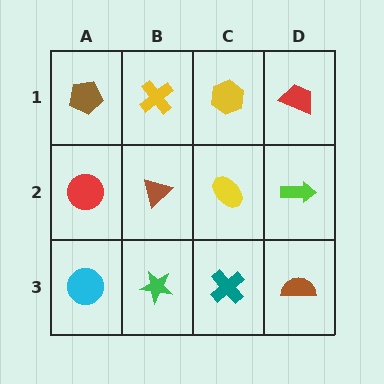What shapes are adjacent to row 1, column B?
A brown triangle (row 2, column B), a brown pentagon (row 1, column A), a yellow hexagon (row 1, column C).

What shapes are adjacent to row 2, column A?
A brown pentagon (row 1, column A), a cyan circle (row 3, column A), a brown triangle (row 2, column B).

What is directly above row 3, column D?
A lime arrow.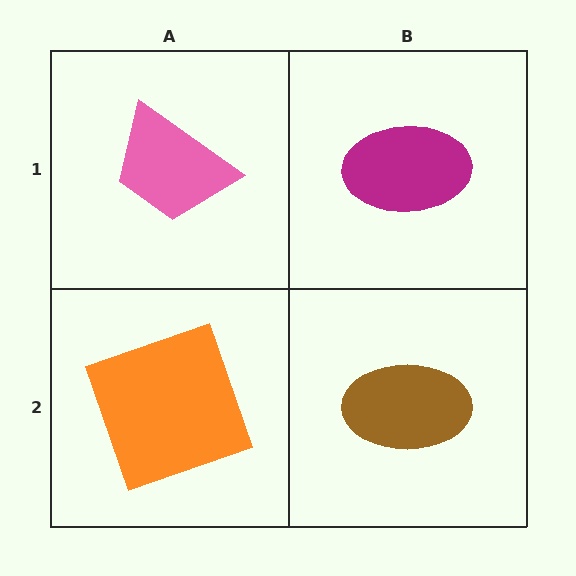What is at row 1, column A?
A pink trapezoid.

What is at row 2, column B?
A brown ellipse.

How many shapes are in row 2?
2 shapes.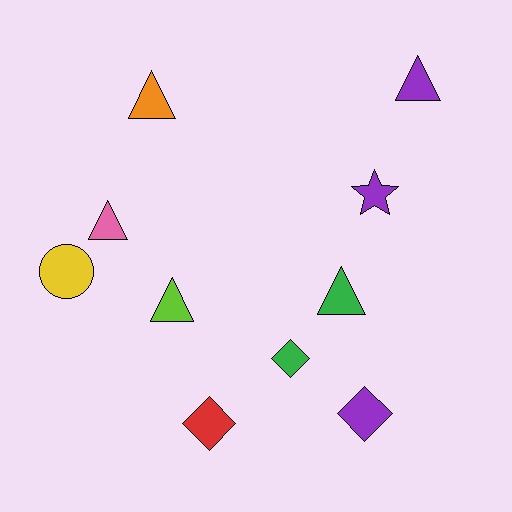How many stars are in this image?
There is 1 star.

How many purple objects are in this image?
There are 3 purple objects.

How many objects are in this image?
There are 10 objects.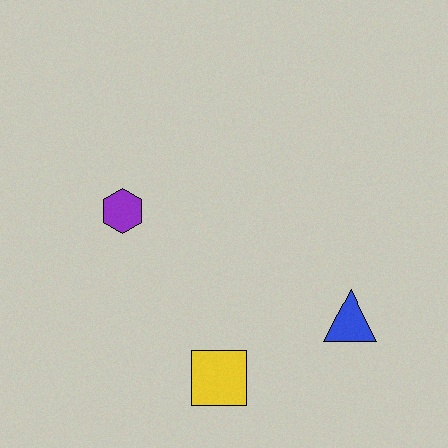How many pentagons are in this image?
There are no pentagons.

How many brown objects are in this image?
There are no brown objects.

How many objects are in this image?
There are 3 objects.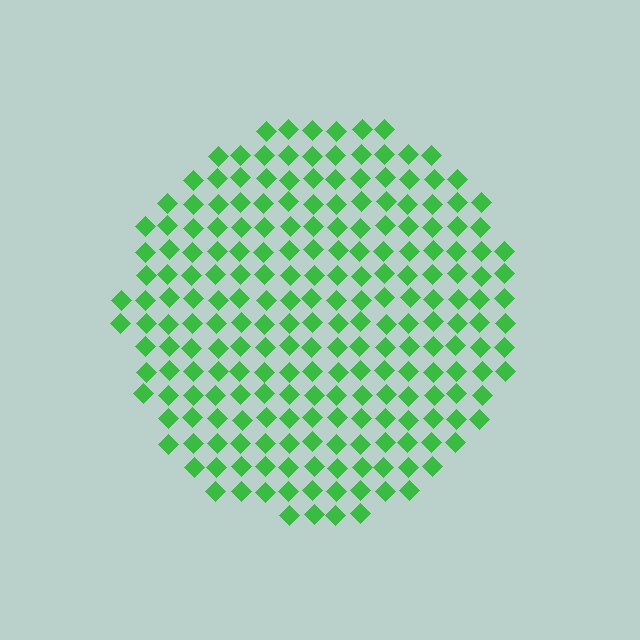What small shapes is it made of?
It is made of small diamonds.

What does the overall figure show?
The overall figure shows a circle.